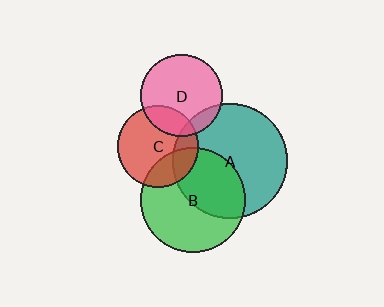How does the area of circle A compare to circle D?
Approximately 2.0 times.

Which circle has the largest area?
Circle A (teal).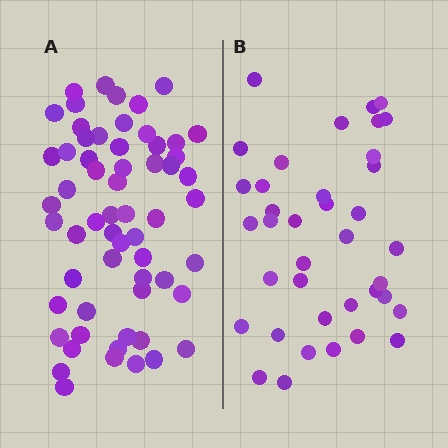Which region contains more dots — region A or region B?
Region A (the left region) has more dots.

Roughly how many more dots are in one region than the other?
Region A has approximately 20 more dots than region B.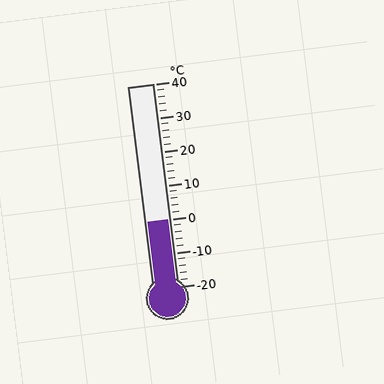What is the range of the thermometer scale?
The thermometer scale ranges from -20°C to 40°C.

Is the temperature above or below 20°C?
The temperature is below 20°C.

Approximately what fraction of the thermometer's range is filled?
The thermometer is filled to approximately 35% of its range.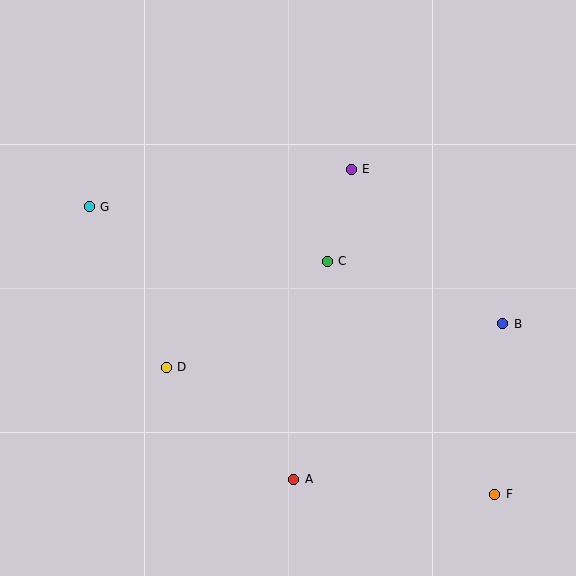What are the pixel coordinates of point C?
Point C is at (327, 261).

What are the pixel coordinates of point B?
Point B is at (502, 324).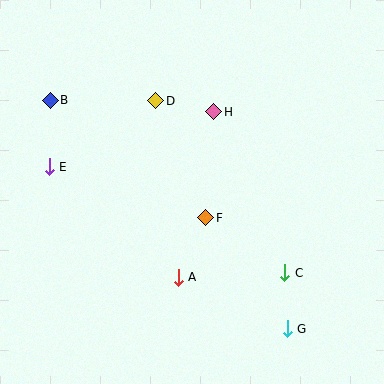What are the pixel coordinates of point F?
Point F is at (205, 218).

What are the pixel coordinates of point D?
Point D is at (156, 101).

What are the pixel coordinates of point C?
Point C is at (285, 273).